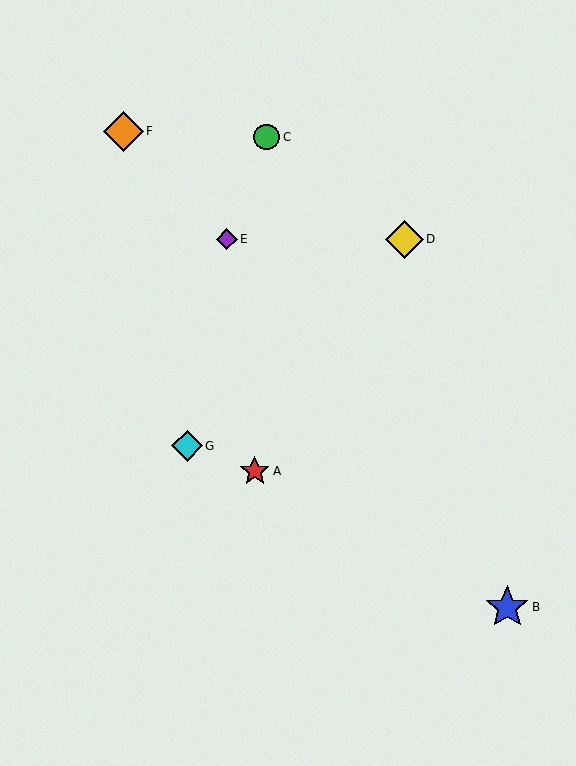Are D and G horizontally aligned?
No, D is at y≈239 and G is at y≈446.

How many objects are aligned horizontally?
2 objects (D, E) are aligned horizontally.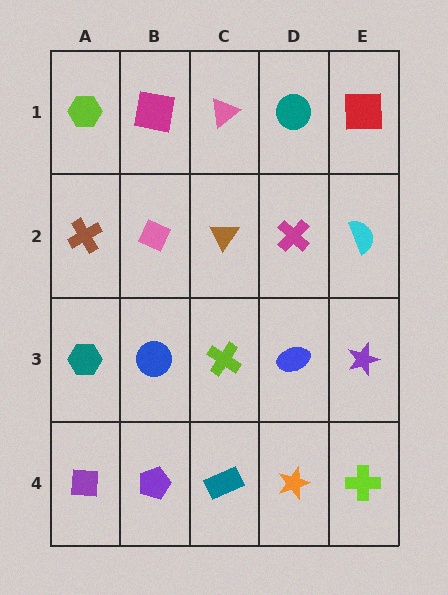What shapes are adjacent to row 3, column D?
A magenta cross (row 2, column D), an orange star (row 4, column D), a lime cross (row 3, column C), a purple star (row 3, column E).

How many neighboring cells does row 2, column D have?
4.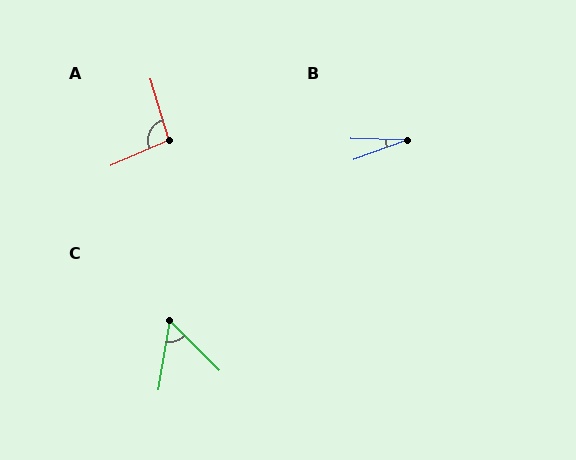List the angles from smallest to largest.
B (22°), C (54°), A (97°).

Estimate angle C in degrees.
Approximately 54 degrees.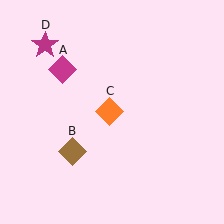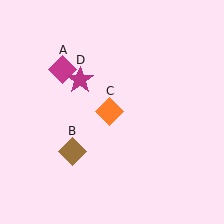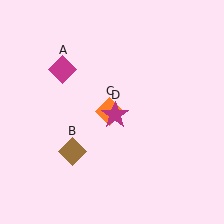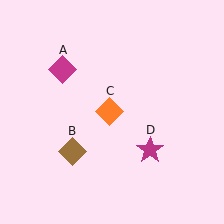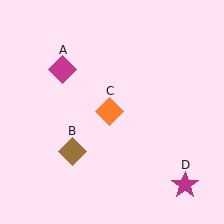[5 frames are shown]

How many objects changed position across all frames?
1 object changed position: magenta star (object D).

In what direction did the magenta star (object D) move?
The magenta star (object D) moved down and to the right.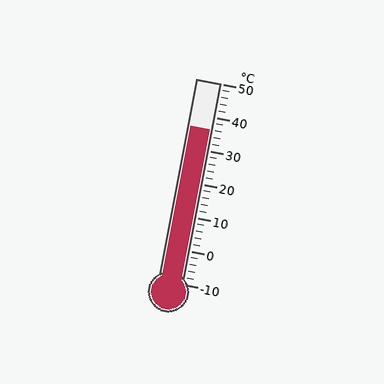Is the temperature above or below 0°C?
The temperature is above 0°C.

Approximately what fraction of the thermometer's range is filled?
The thermometer is filled to approximately 75% of its range.